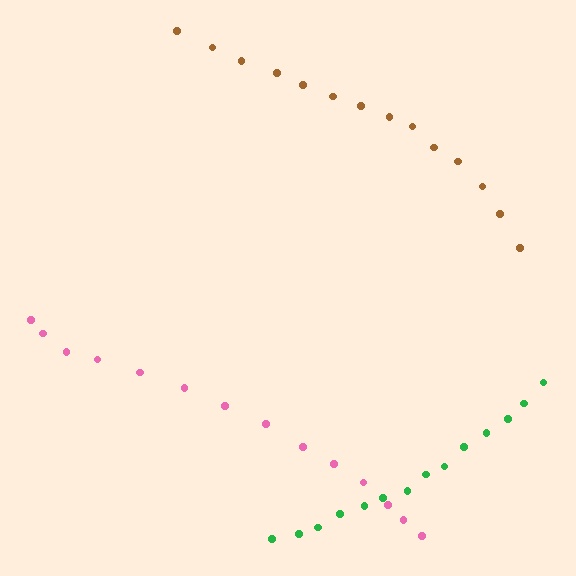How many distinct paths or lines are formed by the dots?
There are 3 distinct paths.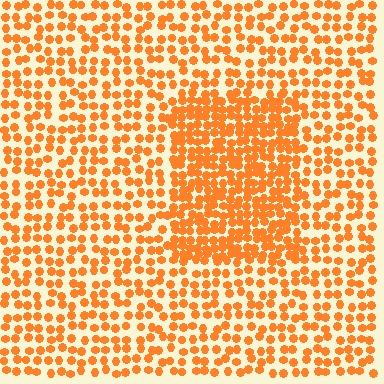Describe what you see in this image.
The image contains small orange elements arranged at two different densities. A rectangle-shaped region is visible where the elements are more densely packed than the surrounding area.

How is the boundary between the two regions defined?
The boundary is defined by a change in element density (approximately 1.9x ratio). All elements are the same color, size, and shape.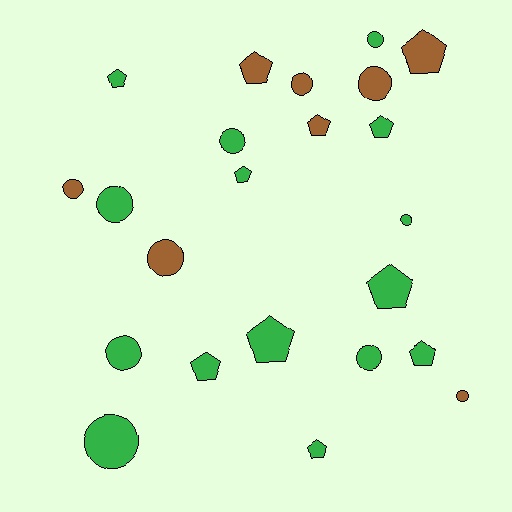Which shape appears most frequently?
Circle, with 12 objects.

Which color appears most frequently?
Green, with 15 objects.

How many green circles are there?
There are 7 green circles.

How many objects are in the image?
There are 23 objects.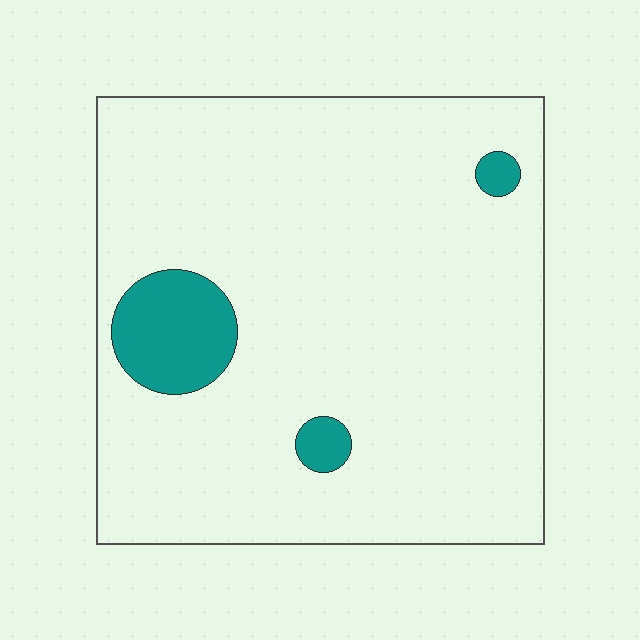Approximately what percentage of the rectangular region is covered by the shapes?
Approximately 10%.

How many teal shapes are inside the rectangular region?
3.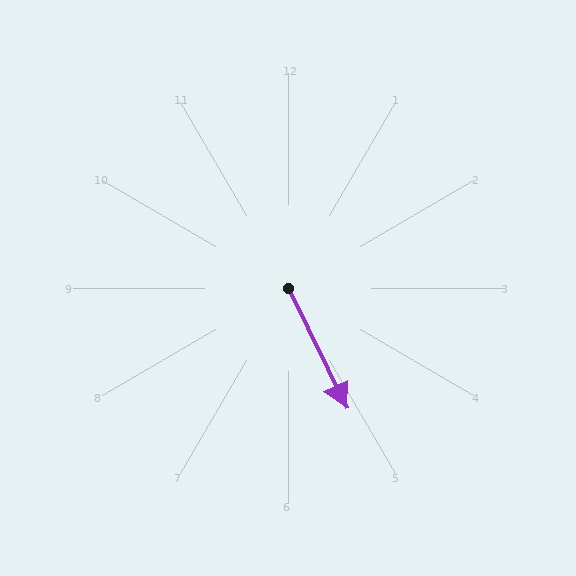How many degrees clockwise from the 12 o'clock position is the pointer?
Approximately 154 degrees.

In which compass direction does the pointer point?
Southeast.